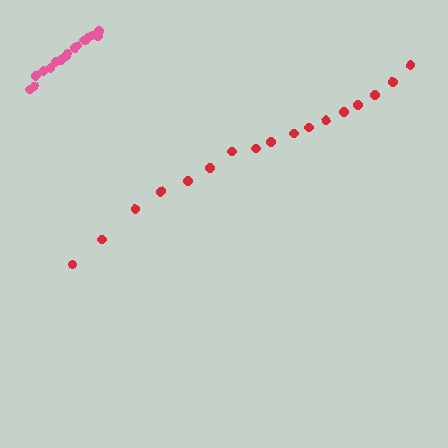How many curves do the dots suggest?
There are 2 distinct paths.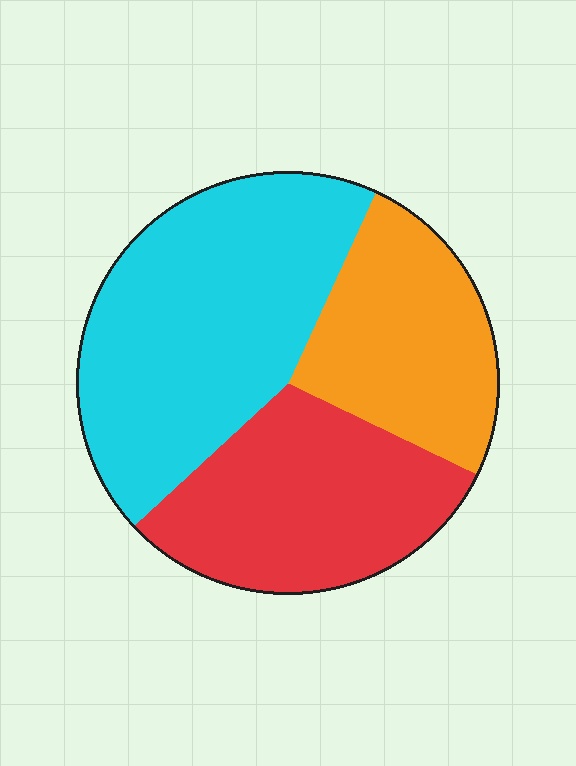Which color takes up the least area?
Orange, at roughly 25%.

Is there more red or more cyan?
Cyan.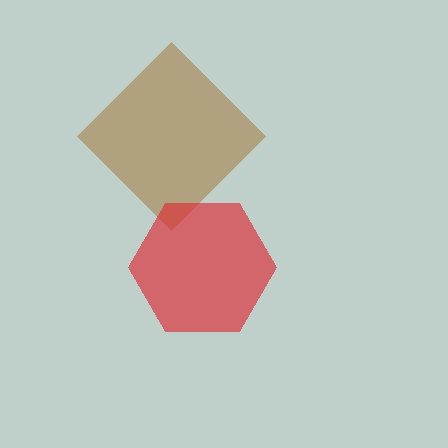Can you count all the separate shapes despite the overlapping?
Yes, there are 2 separate shapes.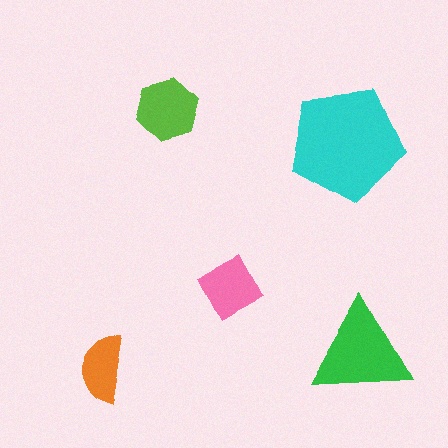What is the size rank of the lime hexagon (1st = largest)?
3rd.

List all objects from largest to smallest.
The cyan pentagon, the green triangle, the lime hexagon, the pink square, the orange semicircle.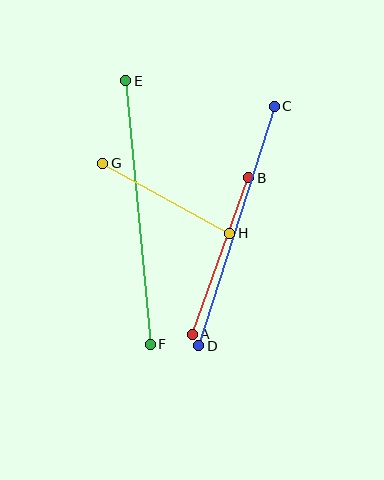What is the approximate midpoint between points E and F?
The midpoint is at approximately (138, 212) pixels.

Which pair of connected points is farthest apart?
Points E and F are farthest apart.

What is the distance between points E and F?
The distance is approximately 265 pixels.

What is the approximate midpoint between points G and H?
The midpoint is at approximately (166, 198) pixels.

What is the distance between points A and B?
The distance is approximately 167 pixels.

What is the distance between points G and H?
The distance is approximately 145 pixels.